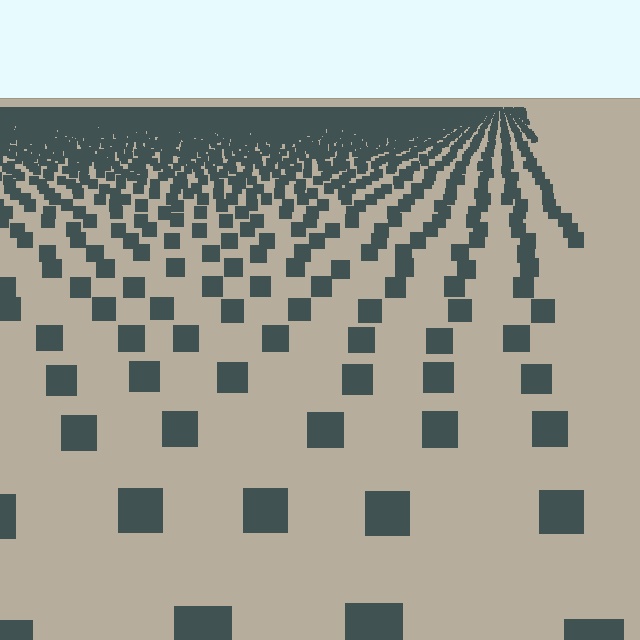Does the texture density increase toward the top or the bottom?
Density increases toward the top.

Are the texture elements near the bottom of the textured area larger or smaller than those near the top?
Larger. Near the bottom, elements are closer to the viewer and appear at a bigger on-screen size.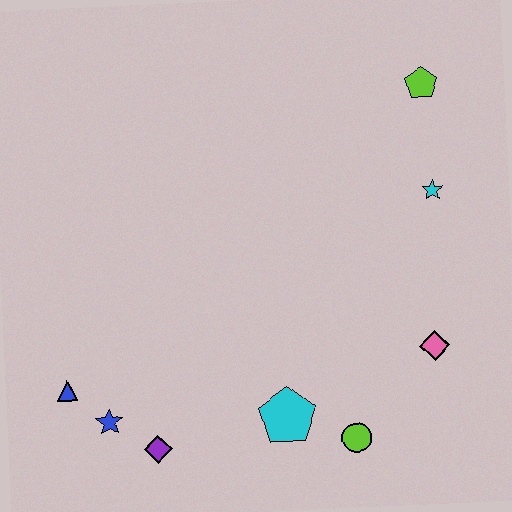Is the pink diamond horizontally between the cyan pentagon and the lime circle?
No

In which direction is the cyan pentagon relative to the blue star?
The cyan pentagon is to the right of the blue star.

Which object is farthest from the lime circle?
The lime pentagon is farthest from the lime circle.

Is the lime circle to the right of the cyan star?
No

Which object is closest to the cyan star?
The lime pentagon is closest to the cyan star.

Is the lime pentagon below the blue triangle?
No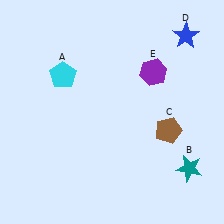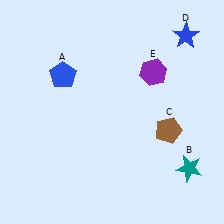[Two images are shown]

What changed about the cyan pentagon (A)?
In Image 1, A is cyan. In Image 2, it changed to blue.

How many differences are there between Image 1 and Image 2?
There is 1 difference between the two images.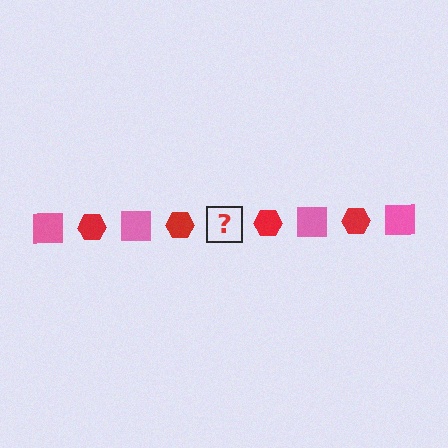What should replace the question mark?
The question mark should be replaced with a pink square.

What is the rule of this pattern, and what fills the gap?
The rule is that the pattern alternates between pink square and red hexagon. The gap should be filled with a pink square.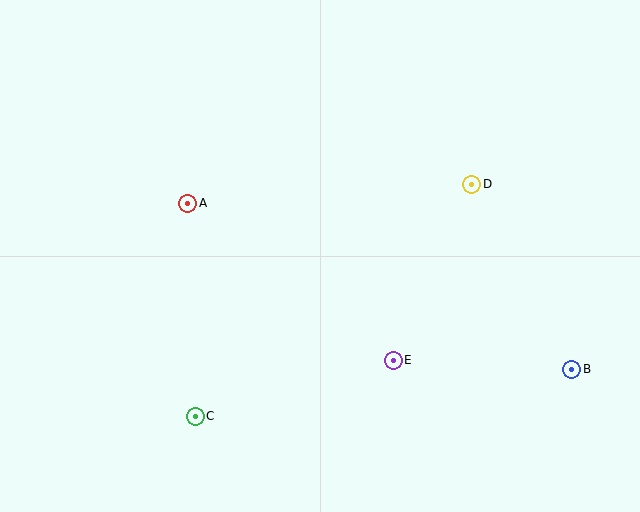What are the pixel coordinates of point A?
Point A is at (188, 203).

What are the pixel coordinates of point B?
Point B is at (572, 369).